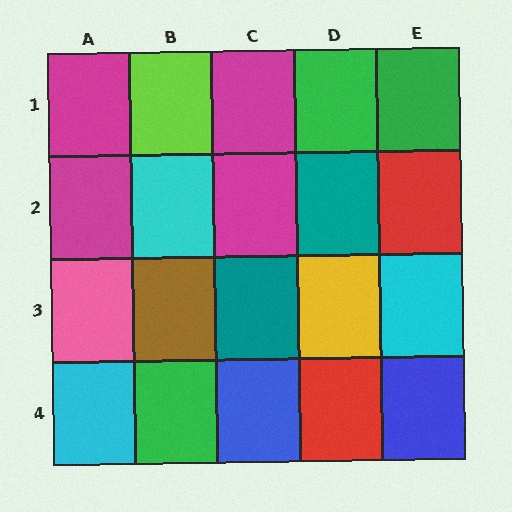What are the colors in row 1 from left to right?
Magenta, lime, magenta, green, green.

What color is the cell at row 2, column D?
Teal.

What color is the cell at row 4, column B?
Green.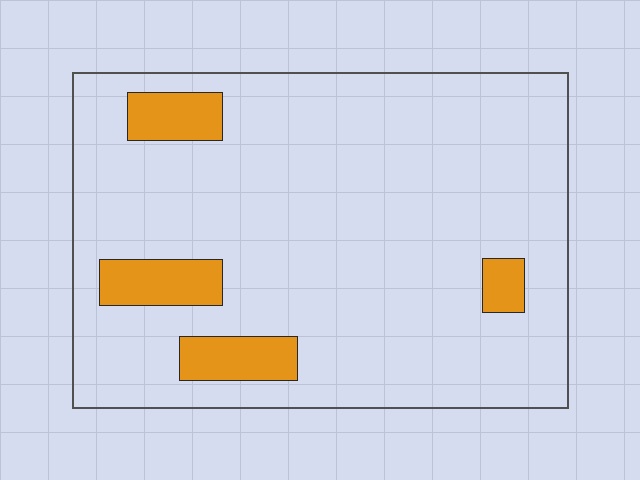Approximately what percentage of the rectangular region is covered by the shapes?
Approximately 10%.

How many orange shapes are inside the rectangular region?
4.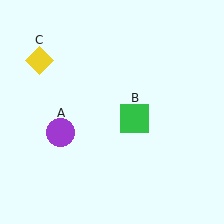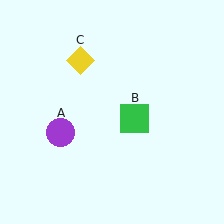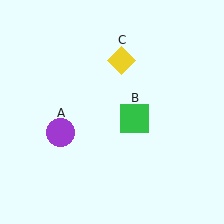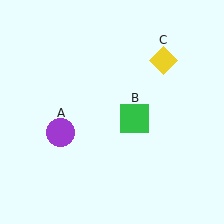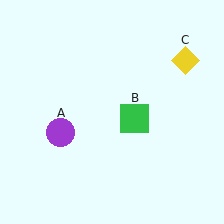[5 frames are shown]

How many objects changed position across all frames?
1 object changed position: yellow diamond (object C).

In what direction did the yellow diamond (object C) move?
The yellow diamond (object C) moved right.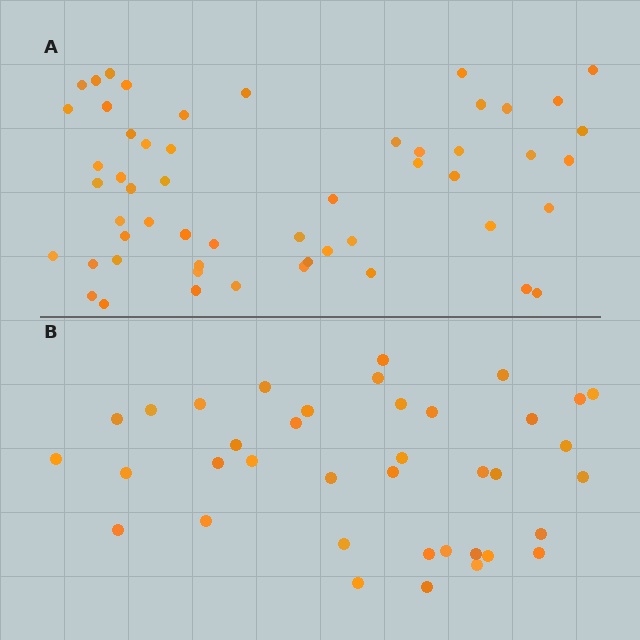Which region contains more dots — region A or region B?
Region A (the top region) has more dots.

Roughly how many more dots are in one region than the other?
Region A has approximately 15 more dots than region B.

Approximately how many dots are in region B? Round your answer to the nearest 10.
About 40 dots. (The exact count is 38, which rounds to 40.)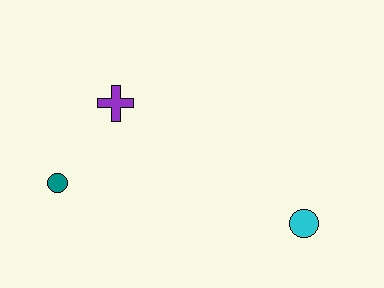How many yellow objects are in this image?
There are no yellow objects.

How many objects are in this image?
There are 3 objects.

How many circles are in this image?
There are 2 circles.